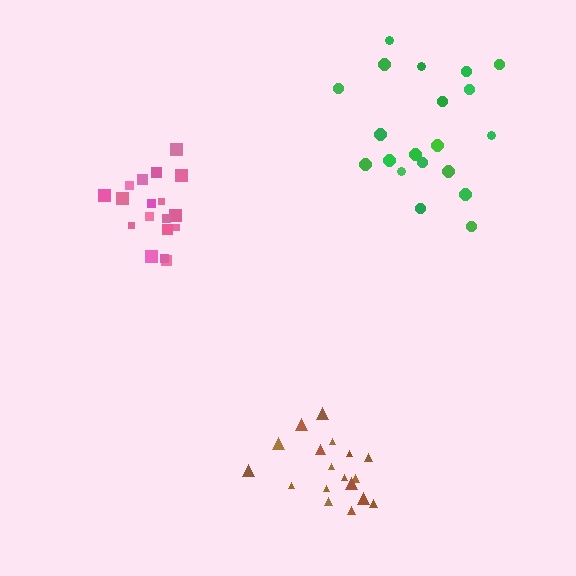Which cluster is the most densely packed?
Pink.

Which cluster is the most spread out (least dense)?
Green.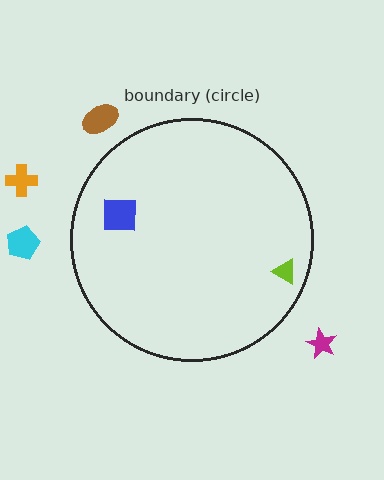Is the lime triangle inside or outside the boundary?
Inside.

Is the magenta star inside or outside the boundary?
Outside.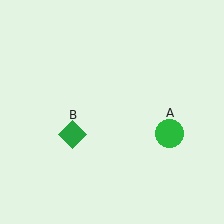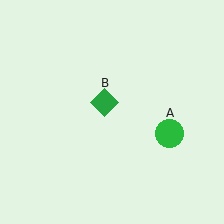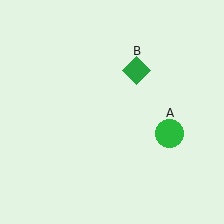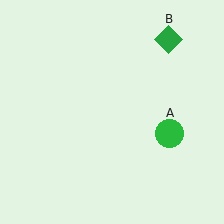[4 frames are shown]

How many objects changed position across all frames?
1 object changed position: green diamond (object B).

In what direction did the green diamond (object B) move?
The green diamond (object B) moved up and to the right.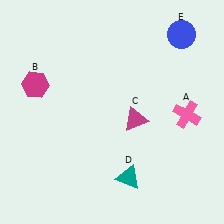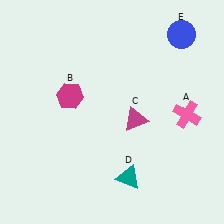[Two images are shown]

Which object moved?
The magenta hexagon (B) moved right.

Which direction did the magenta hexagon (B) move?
The magenta hexagon (B) moved right.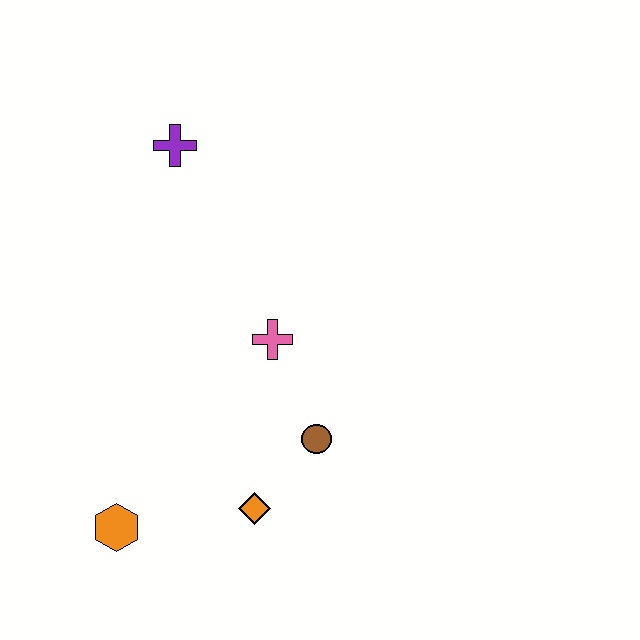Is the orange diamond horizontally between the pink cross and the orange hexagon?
Yes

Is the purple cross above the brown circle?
Yes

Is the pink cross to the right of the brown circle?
No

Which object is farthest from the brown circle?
The purple cross is farthest from the brown circle.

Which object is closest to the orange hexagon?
The orange diamond is closest to the orange hexagon.